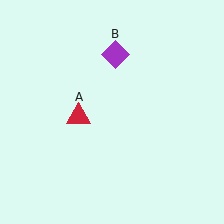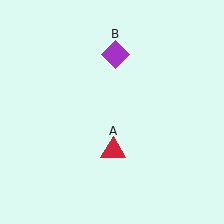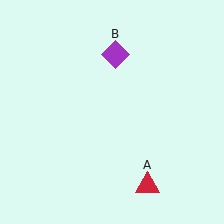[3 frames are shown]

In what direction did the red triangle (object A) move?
The red triangle (object A) moved down and to the right.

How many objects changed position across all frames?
1 object changed position: red triangle (object A).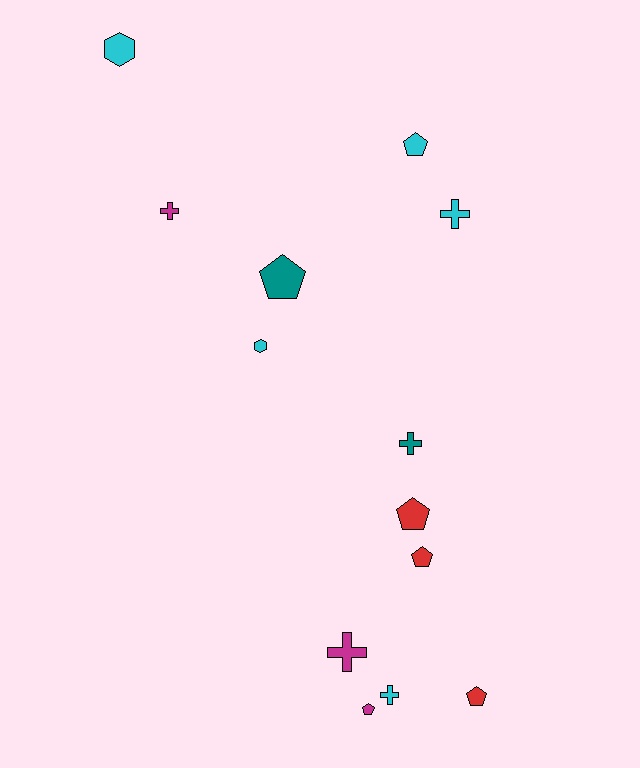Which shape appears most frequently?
Pentagon, with 6 objects.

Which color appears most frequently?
Cyan, with 5 objects.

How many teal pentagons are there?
There is 1 teal pentagon.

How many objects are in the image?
There are 13 objects.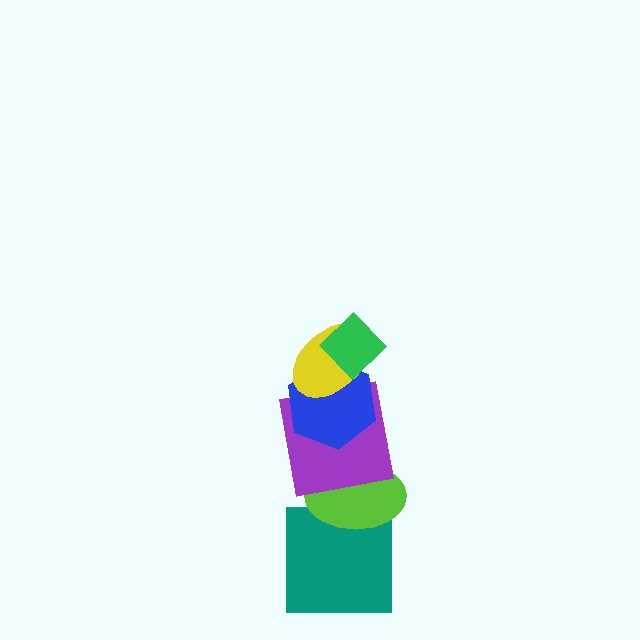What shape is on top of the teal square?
The lime ellipse is on top of the teal square.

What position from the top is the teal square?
The teal square is 6th from the top.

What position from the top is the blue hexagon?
The blue hexagon is 3rd from the top.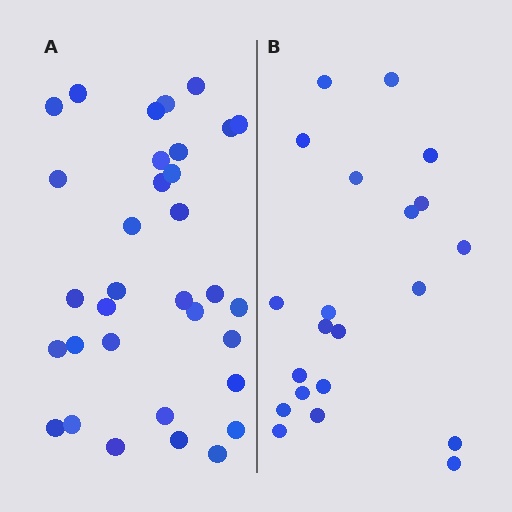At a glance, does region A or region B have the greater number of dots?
Region A (the left region) has more dots.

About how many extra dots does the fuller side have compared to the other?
Region A has roughly 12 or so more dots than region B.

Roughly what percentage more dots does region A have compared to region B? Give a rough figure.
About 55% more.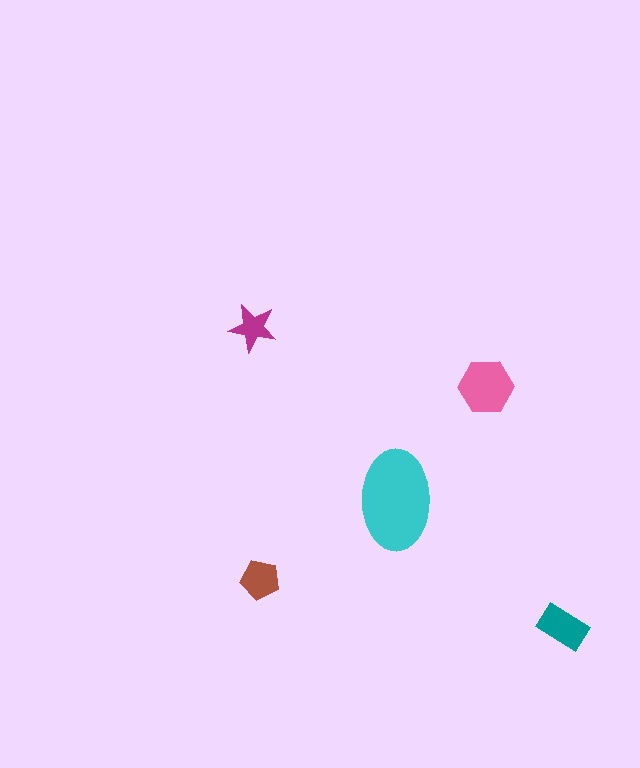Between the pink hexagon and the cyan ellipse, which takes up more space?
The cyan ellipse.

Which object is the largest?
The cyan ellipse.